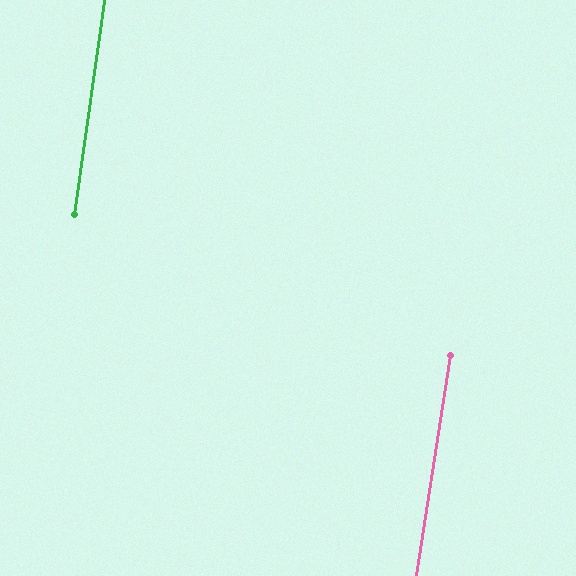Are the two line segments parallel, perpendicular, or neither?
Parallel — their directions differ by only 0.7°.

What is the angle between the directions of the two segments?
Approximately 1 degree.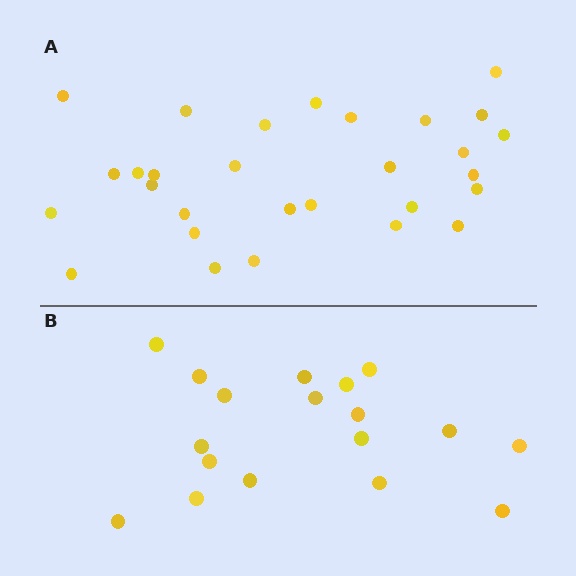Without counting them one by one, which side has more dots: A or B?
Region A (the top region) has more dots.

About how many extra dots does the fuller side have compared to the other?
Region A has roughly 12 or so more dots than region B.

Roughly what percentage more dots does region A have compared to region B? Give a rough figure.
About 60% more.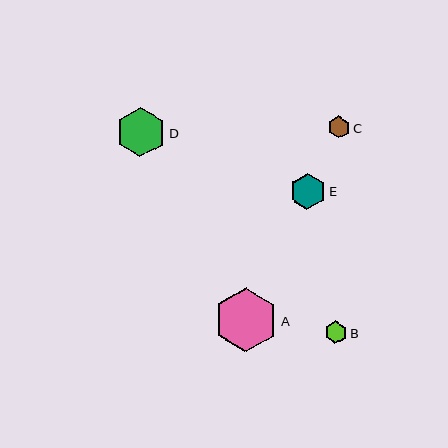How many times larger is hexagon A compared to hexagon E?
Hexagon A is approximately 1.8 times the size of hexagon E.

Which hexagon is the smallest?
Hexagon C is the smallest with a size of approximately 22 pixels.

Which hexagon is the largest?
Hexagon A is the largest with a size of approximately 64 pixels.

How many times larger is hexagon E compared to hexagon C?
Hexagon E is approximately 1.6 times the size of hexagon C.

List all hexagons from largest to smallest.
From largest to smallest: A, D, E, B, C.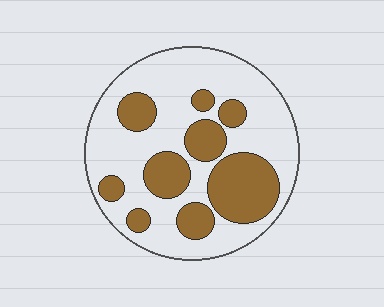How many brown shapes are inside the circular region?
9.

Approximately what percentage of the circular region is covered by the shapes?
Approximately 35%.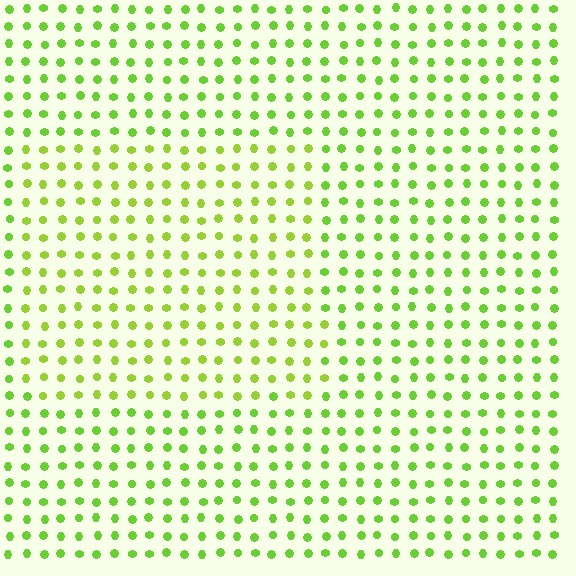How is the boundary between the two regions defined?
The boundary is defined purely by a slight shift in hue (about 18 degrees). Spacing, size, and orientation are identical on both sides.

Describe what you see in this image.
The image is filled with small lime elements in a uniform arrangement. A rectangle-shaped region is visible where the elements are tinted to a slightly different hue, forming a subtle color boundary.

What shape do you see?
I see a rectangle.